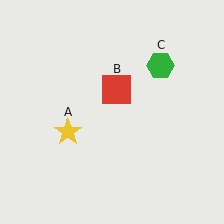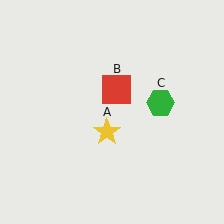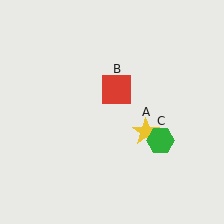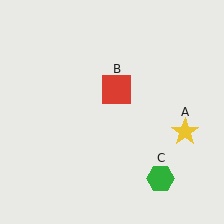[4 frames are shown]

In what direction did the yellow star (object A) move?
The yellow star (object A) moved right.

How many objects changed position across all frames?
2 objects changed position: yellow star (object A), green hexagon (object C).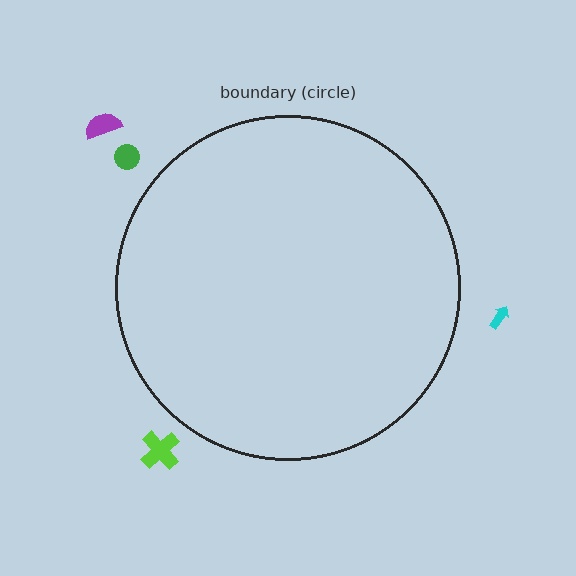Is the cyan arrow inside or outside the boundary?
Outside.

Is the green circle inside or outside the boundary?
Outside.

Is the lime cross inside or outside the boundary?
Outside.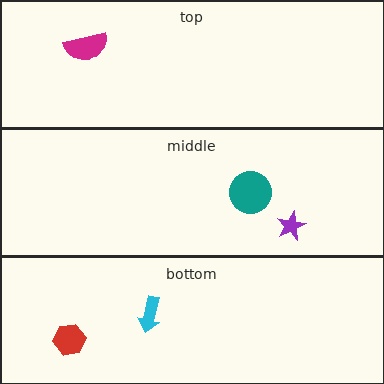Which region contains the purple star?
The middle region.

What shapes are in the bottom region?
The red hexagon, the cyan arrow.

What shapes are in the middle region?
The teal circle, the purple star.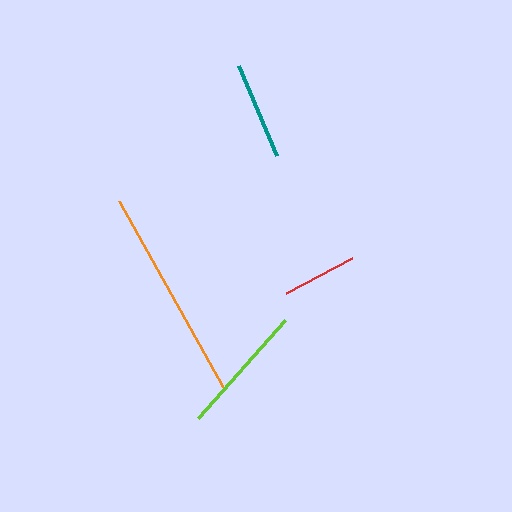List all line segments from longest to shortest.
From longest to shortest: orange, lime, teal, red.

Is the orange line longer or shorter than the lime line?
The orange line is longer than the lime line.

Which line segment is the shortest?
The red line is the shortest at approximately 75 pixels.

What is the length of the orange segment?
The orange segment is approximately 214 pixels long.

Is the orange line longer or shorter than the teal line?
The orange line is longer than the teal line.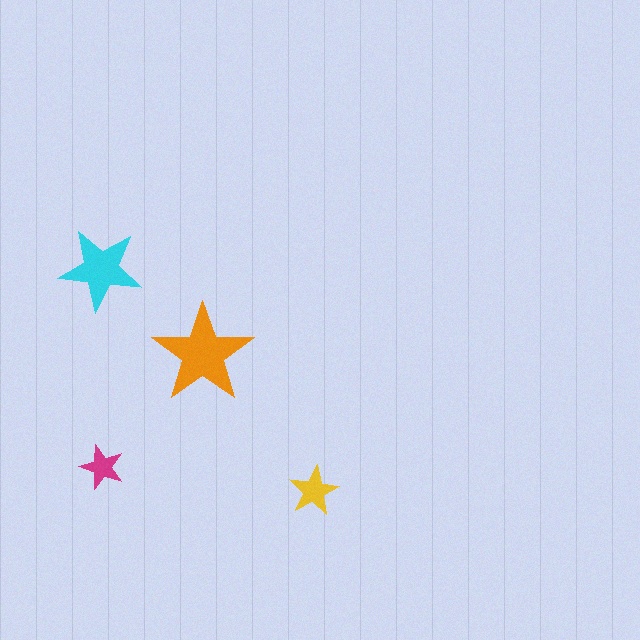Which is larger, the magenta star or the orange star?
The orange one.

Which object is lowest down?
The yellow star is bottommost.